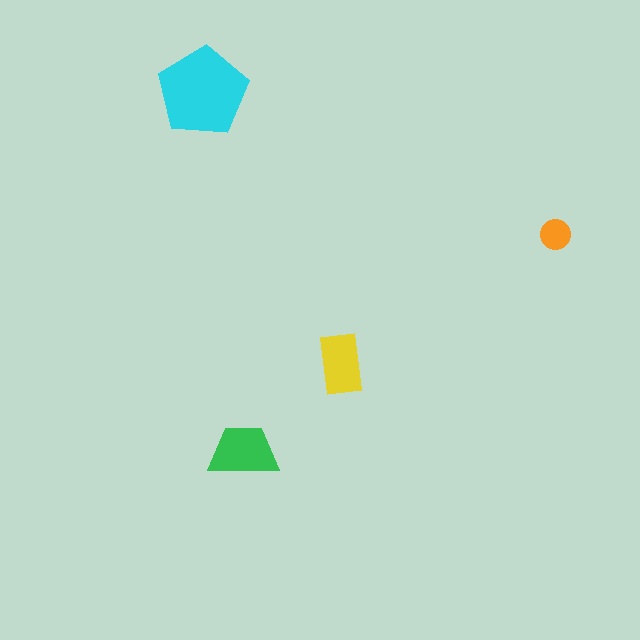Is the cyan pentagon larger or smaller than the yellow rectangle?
Larger.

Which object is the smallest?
The orange circle.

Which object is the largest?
The cyan pentagon.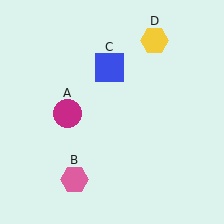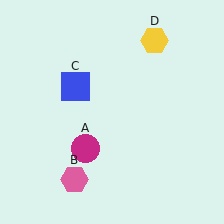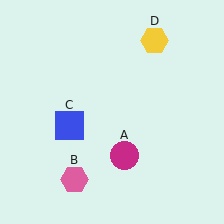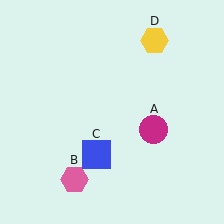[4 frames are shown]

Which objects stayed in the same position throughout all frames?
Pink hexagon (object B) and yellow hexagon (object D) remained stationary.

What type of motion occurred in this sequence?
The magenta circle (object A), blue square (object C) rotated counterclockwise around the center of the scene.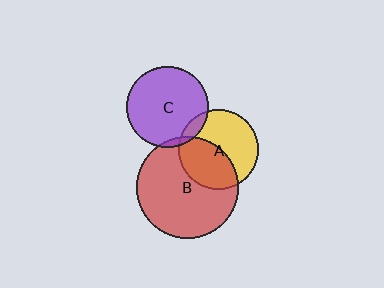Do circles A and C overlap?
Yes.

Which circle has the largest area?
Circle B (red).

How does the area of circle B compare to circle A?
Approximately 1.6 times.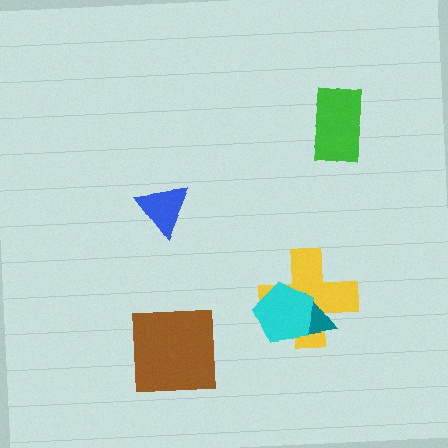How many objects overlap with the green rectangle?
0 objects overlap with the green rectangle.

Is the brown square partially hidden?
No, no other shape covers it.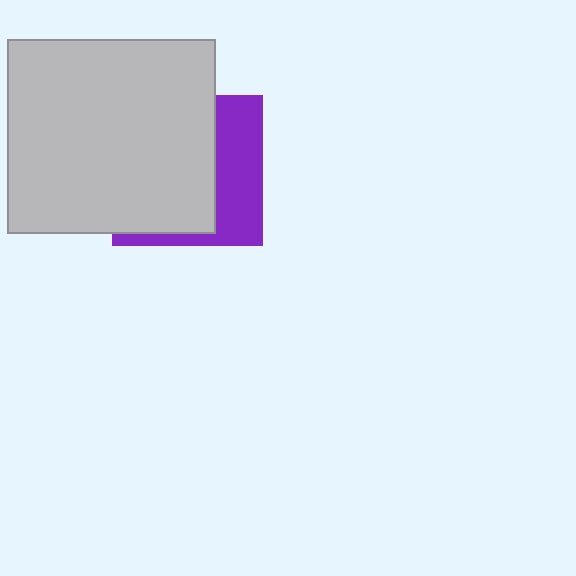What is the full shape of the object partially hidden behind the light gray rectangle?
The partially hidden object is a purple square.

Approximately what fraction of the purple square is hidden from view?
Roughly 63% of the purple square is hidden behind the light gray rectangle.